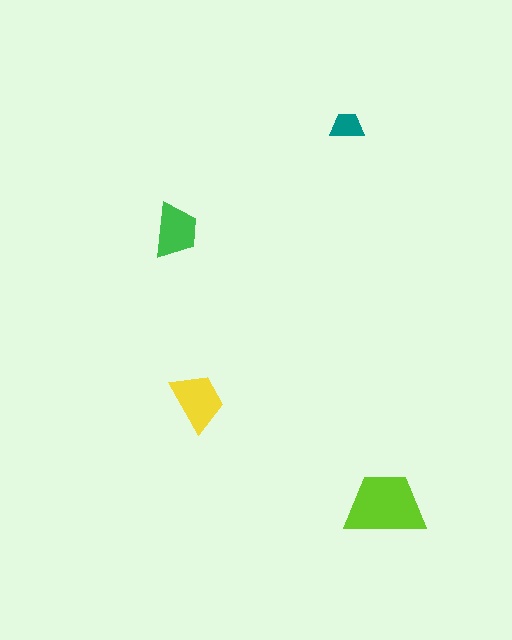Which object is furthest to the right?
The lime trapezoid is rightmost.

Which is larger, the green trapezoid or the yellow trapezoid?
The yellow one.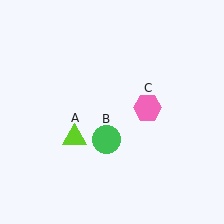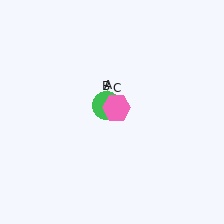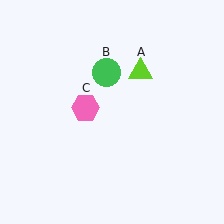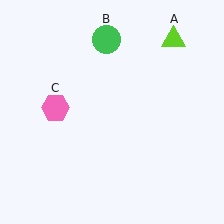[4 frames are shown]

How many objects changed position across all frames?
3 objects changed position: lime triangle (object A), green circle (object B), pink hexagon (object C).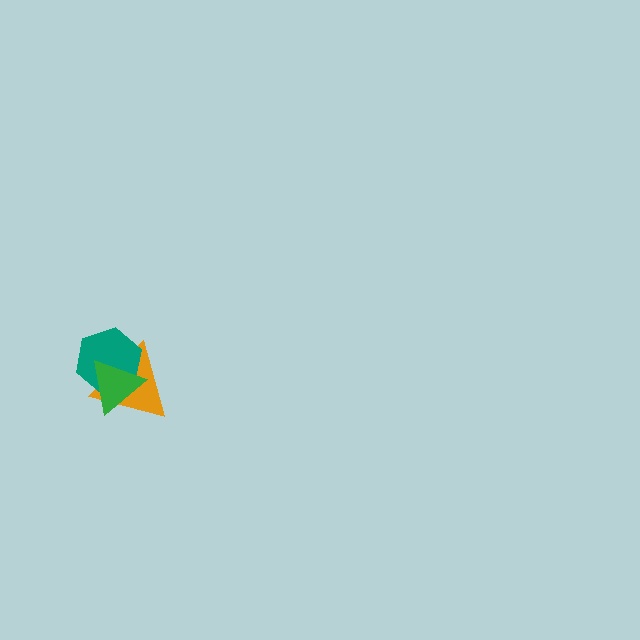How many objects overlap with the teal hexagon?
2 objects overlap with the teal hexagon.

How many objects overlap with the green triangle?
2 objects overlap with the green triangle.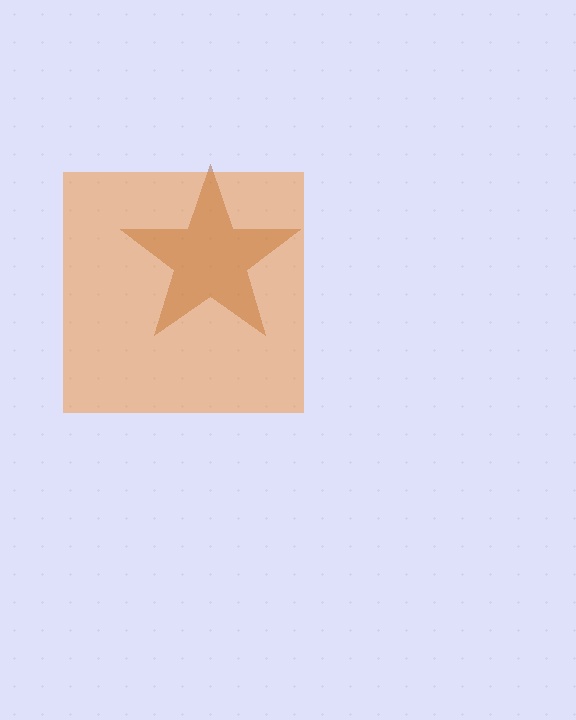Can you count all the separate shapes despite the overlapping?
Yes, there are 2 separate shapes.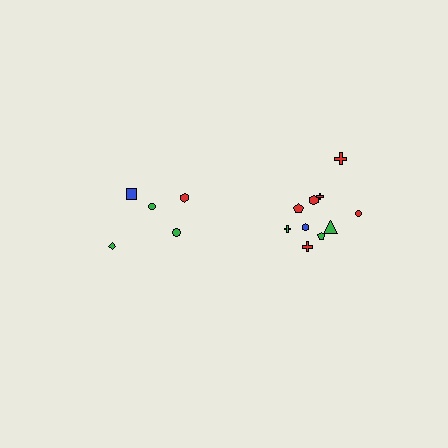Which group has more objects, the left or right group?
The right group.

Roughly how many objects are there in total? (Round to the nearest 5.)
Roughly 15 objects in total.